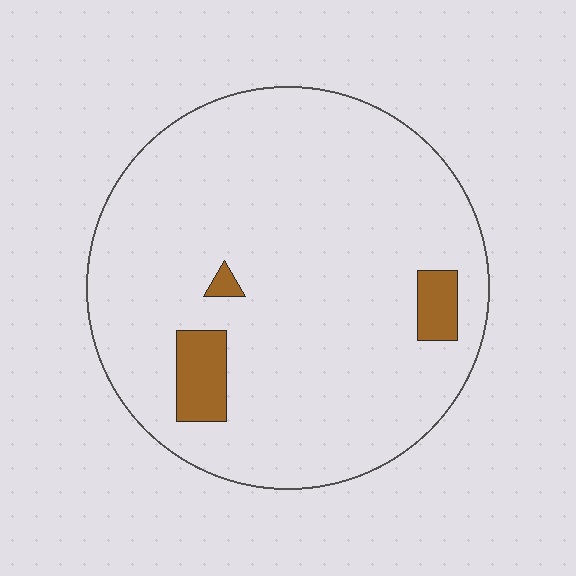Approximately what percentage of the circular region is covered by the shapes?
Approximately 5%.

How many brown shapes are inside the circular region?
3.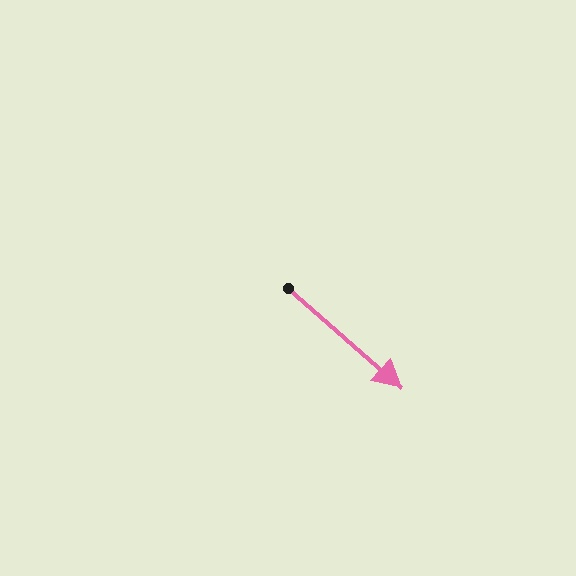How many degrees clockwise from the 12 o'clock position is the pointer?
Approximately 131 degrees.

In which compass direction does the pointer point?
Southeast.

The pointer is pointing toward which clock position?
Roughly 4 o'clock.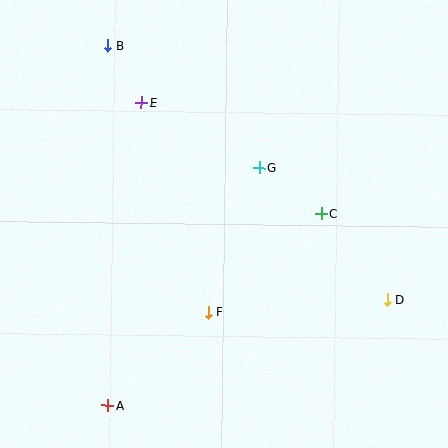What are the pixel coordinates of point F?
Point F is at (208, 312).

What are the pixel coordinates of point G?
Point G is at (259, 167).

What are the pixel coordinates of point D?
Point D is at (387, 300).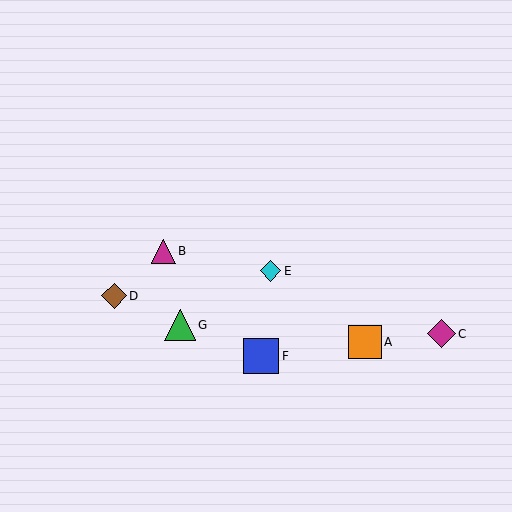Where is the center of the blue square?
The center of the blue square is at (261, 356).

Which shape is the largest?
The blue square (labeled F) is the largest.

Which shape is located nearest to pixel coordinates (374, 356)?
The orange square (labeled A) at (365, 342) is nearest to that location.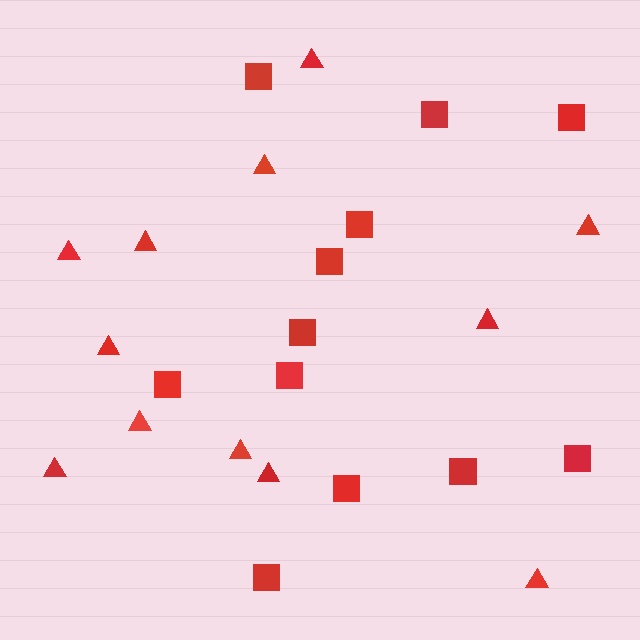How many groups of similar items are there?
There are 2 groups: one group of triangles (12) and one group of squares (12).